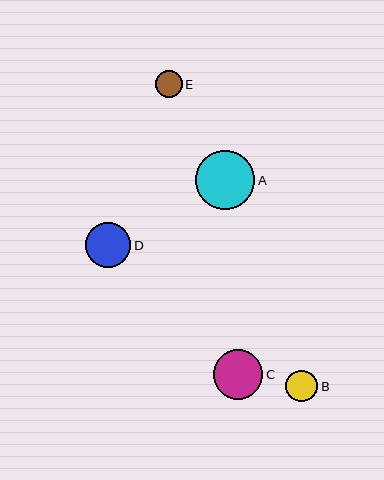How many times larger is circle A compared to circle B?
Circle A is approximately 1.8 times the size of circle B.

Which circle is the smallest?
Circle E is the smallest with a size of approximately 27 pixels.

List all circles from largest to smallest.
From largest to smallest: A, C, D, B, E.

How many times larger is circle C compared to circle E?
Circle C is approximately 1.8 times the size of circle E.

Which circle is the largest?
Circle A is the largest with a size of approximately 59 pixels.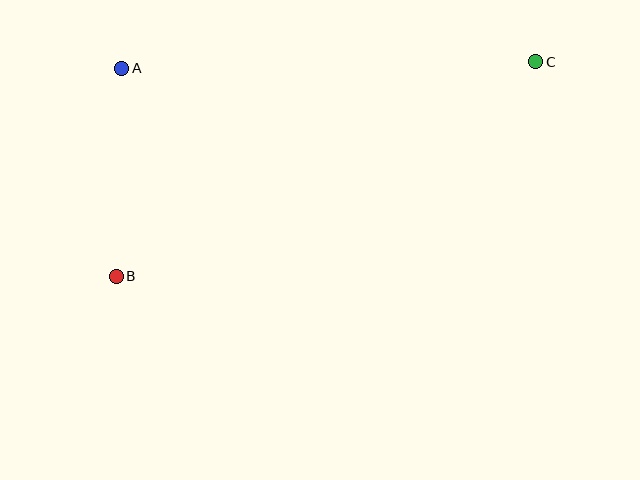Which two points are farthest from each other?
Points B and C are farthest from each other.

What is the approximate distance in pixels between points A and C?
The distance between A and C is approximately 414 pixels.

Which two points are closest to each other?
Points A and B are closest to each other.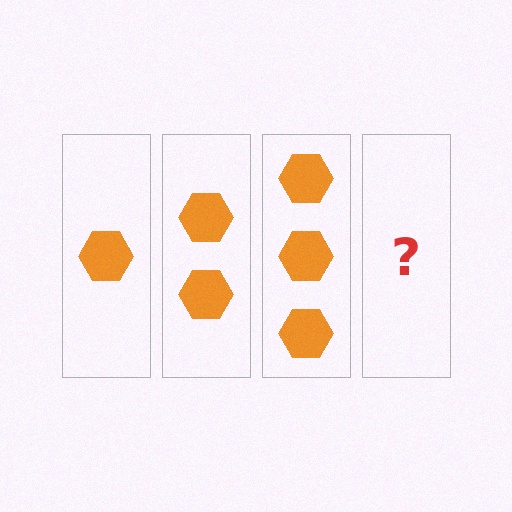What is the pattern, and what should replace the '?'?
The pattern is that each step adds one more hexagon. The '?' should be 4 hexagons.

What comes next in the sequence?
The next element should be 4 hexagons.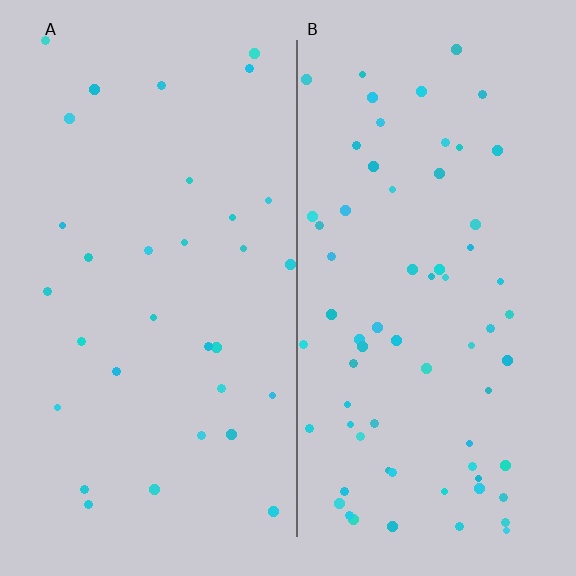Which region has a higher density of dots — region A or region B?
B (the right).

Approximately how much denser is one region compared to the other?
Approximately 2.1× — region B over region A.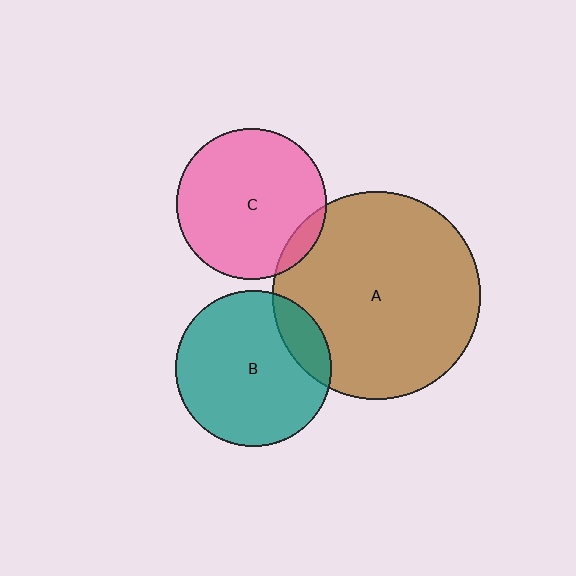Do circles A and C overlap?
Yes.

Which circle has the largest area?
Circle A (brown).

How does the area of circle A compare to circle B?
Approximately 1.8 times.